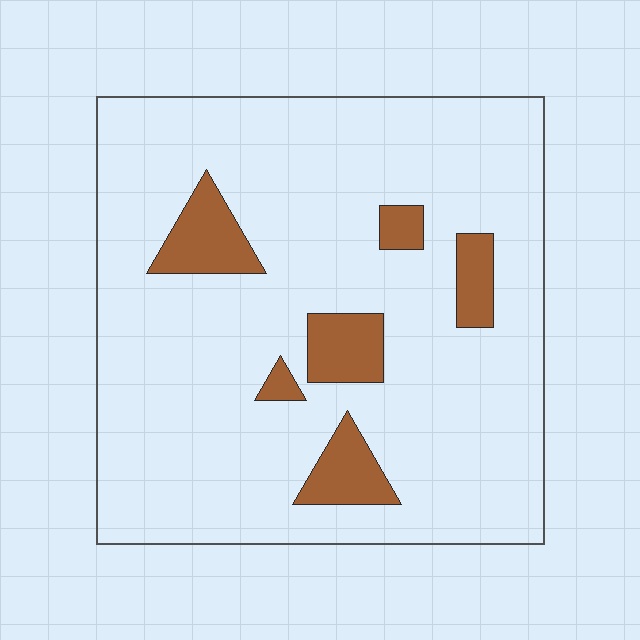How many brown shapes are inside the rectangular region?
6.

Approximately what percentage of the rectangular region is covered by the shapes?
Approximately 10%.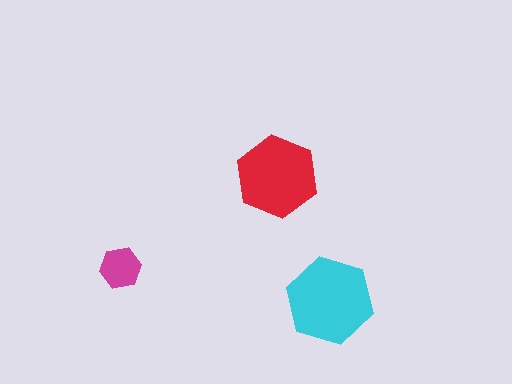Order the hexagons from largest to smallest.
the cyan one, the red one, the magenta one.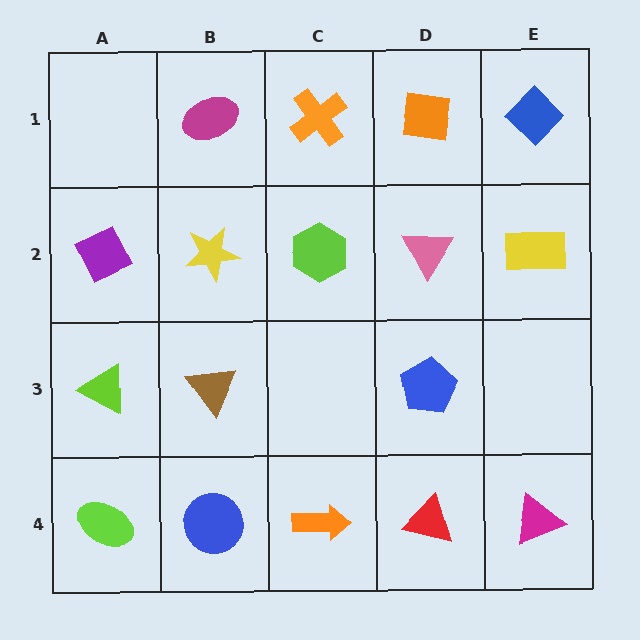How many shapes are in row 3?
3 shapes.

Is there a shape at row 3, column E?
No, that cell is empty.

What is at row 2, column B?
A yellow star.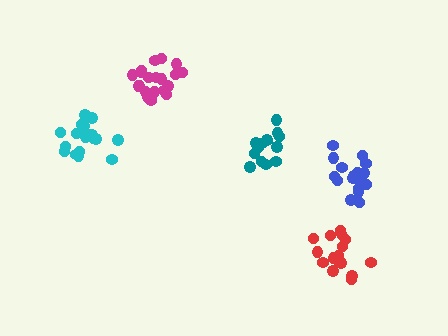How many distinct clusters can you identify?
There are 5 distinct clusters.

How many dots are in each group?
Group 1: 20 dots, Group 2: 14 dots, Group 3: 16 dots, Group 4: 19 dots, Group 5: 20 dots (89 total).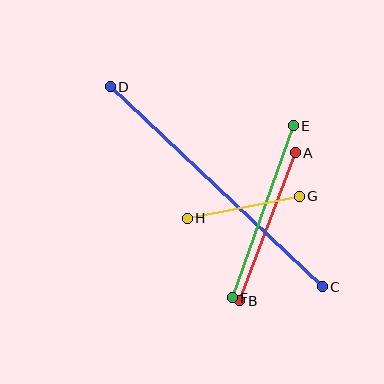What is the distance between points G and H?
The distance is approximately 114 pixels.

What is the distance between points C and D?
The distance is approximately 291 pixels.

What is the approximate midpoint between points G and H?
The midpoint is at approximately (243, 207) pixels.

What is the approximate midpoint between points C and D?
The midpoint is at approximately (216, 187) pixels.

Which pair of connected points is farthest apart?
Points C and D are farthest apart.